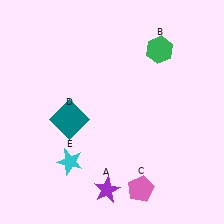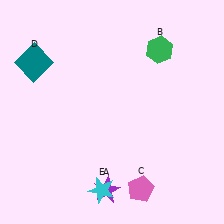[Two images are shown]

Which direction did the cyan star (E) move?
The cyan star (E) moved right.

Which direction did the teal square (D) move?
The teal square (D) moved up.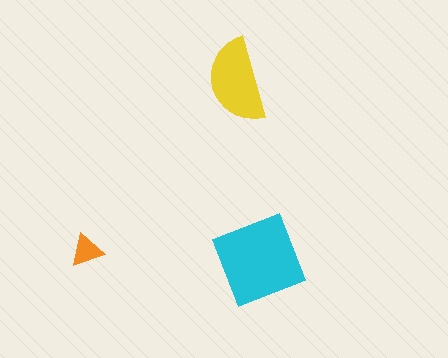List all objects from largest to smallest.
The cyan diamond, the yellow semicircle, the orange triangle.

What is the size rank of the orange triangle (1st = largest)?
3rd.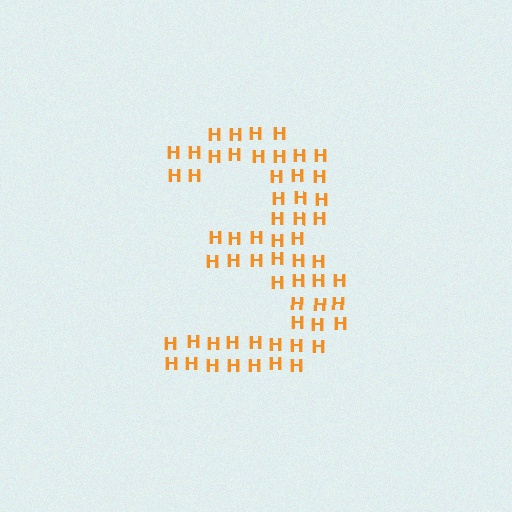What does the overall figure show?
The overall figure shows the digit 3.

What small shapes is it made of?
It is made of small letter H's.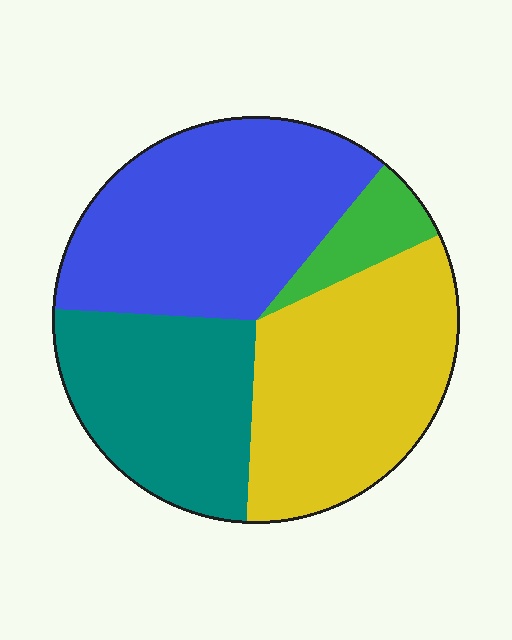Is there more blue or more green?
Blue.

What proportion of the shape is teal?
Teal takes up about one quarter (1/4) of the shape.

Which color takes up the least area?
Green, at roughly 5%.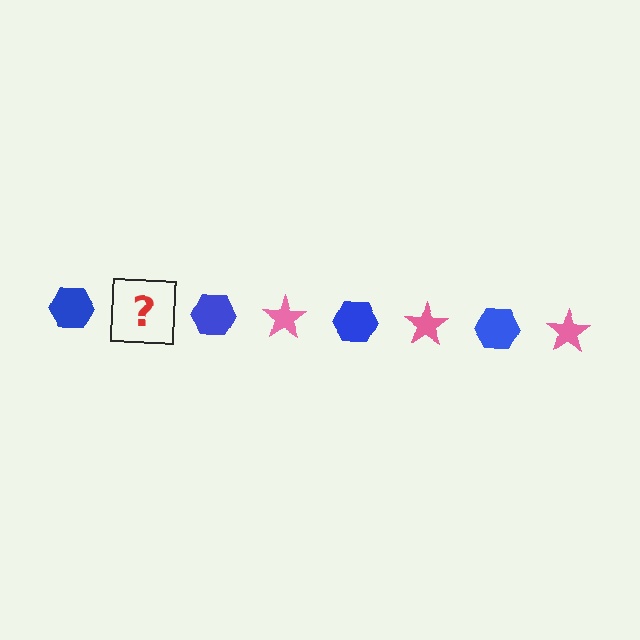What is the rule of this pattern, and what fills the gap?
The rule is that the pattern alternates between blue hexagon and pink star. The gap should be filled with a pink star.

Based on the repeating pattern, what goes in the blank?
The blank should be a pink star.